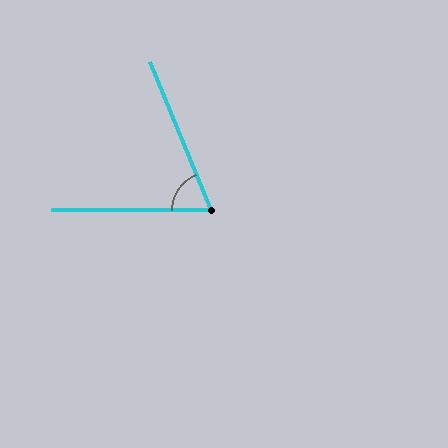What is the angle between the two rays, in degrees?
Approximately 67 degrees.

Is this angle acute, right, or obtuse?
It is acute.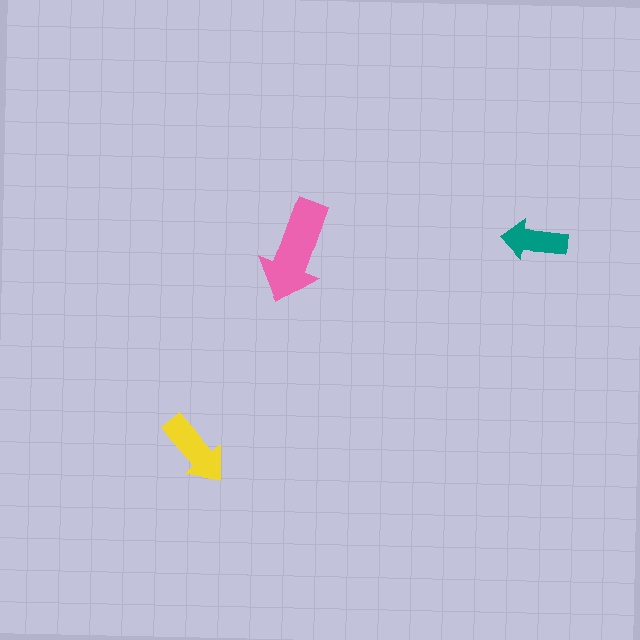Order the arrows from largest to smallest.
the pink one, the yellow one, the teal one.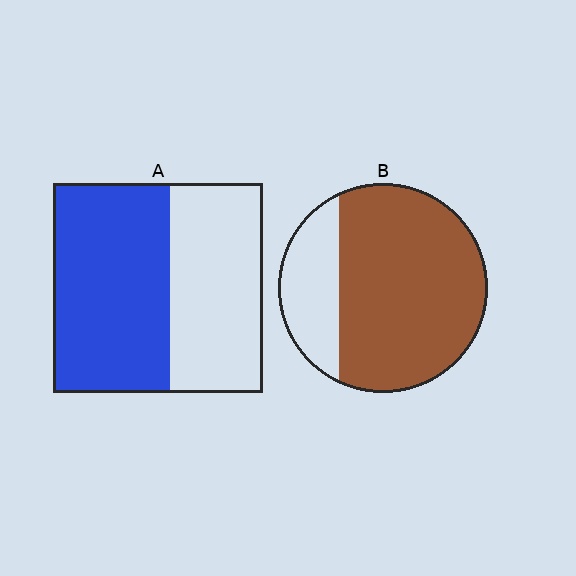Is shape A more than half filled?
Yes.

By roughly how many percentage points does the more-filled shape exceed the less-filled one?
By roughly 20 percentage points (B over A).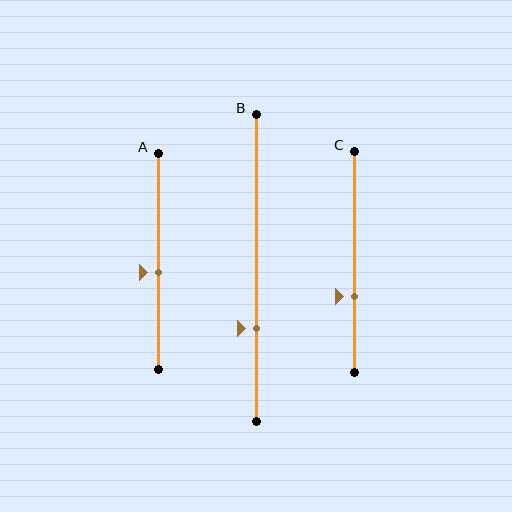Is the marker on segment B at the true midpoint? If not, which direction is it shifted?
No, the marker on segment B is shifted downward by about 20% of the segment length.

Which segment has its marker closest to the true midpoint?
Segment A has its marker closest to the true midpoint.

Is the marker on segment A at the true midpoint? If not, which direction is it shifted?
No, the marker on segment A is shifted downward by about 5% of the segment length.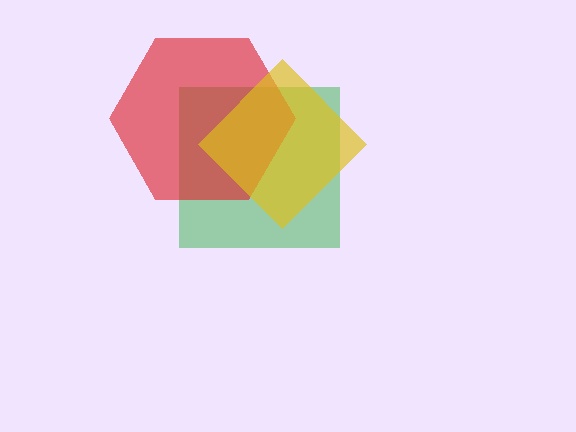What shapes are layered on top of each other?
The layered shapes are: a green square, a red hexagon, a yellow diamond.